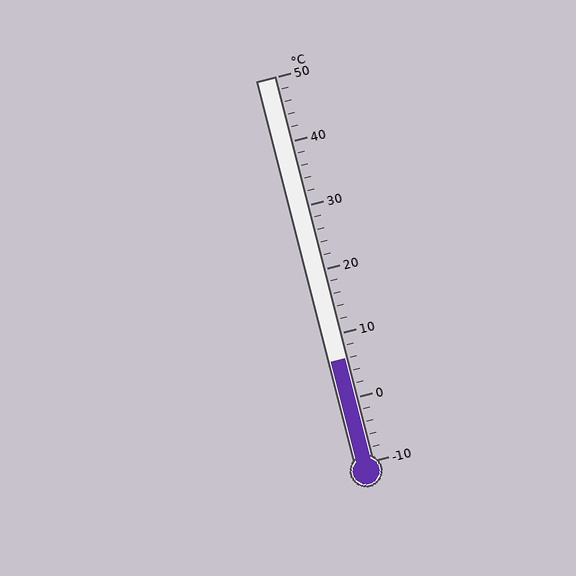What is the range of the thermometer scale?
The thermometer scale ranges from -10°C to 50°C.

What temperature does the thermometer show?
The thermometer shows approximately 6°C.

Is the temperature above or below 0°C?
The temperature is above 0°C.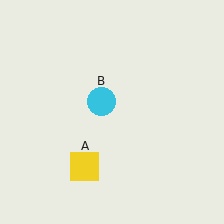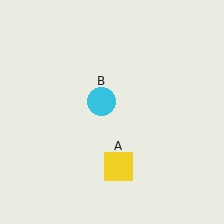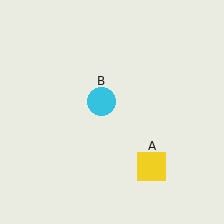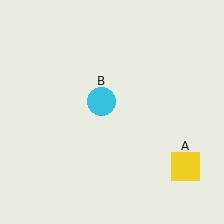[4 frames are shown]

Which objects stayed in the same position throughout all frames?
Cyan circle (object B) remained stationary.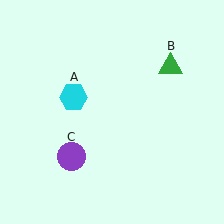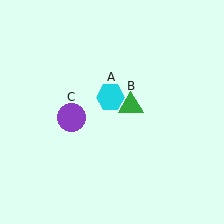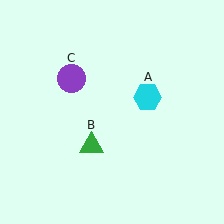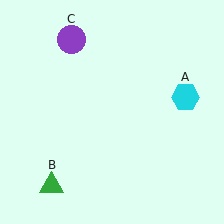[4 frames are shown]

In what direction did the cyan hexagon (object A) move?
The cyan hexagon (object A) moved right.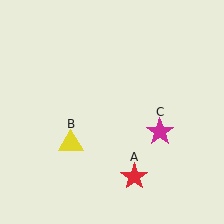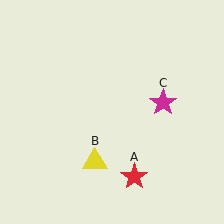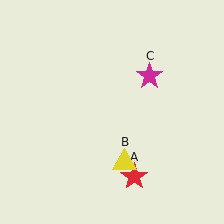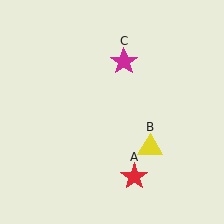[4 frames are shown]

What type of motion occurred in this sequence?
The yellow triangle (object B), magenta star (object C) rotated counterclockwise around the center of the scene.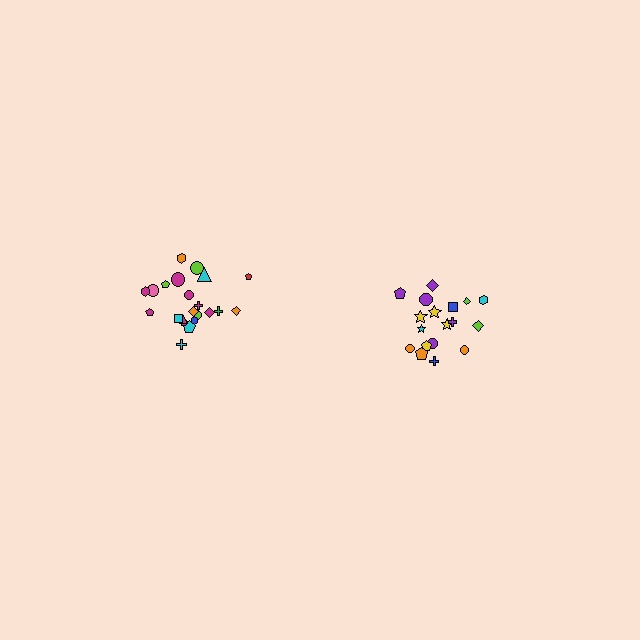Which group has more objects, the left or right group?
The left group.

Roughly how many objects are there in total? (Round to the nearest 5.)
Roughly 40 objects in total.